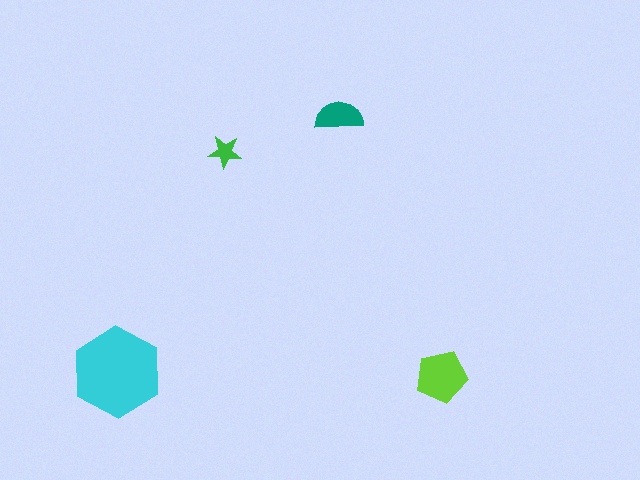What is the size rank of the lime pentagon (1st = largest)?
2nd.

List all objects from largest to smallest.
The cyan hexagon, the lime pentagon, the teal semicircle, the green star.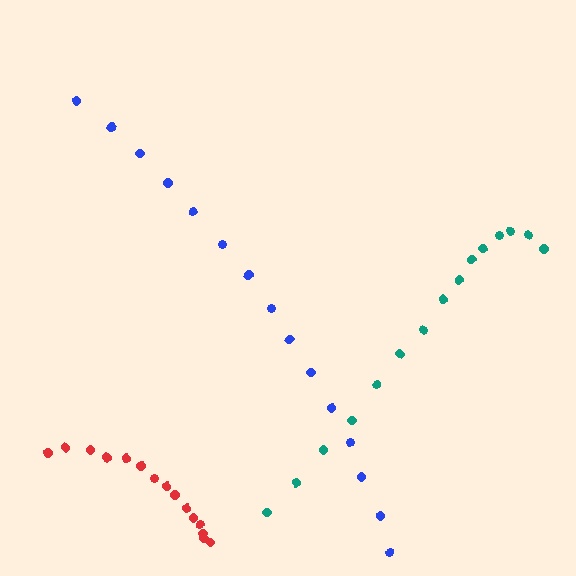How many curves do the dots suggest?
There are 3 distinct paths.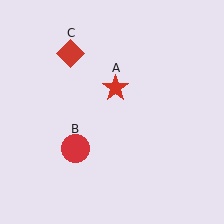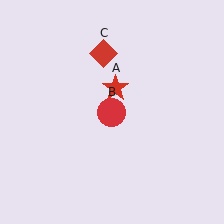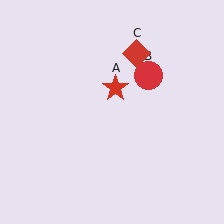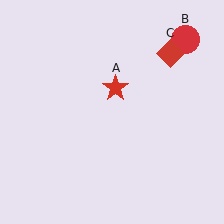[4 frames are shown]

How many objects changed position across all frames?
2 objects changed position: red circle (object B), red diamond (object C).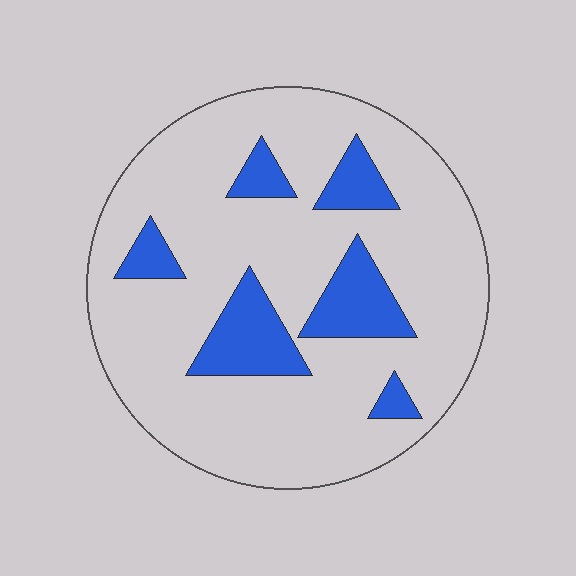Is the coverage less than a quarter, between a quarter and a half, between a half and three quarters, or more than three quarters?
Less than a quarter.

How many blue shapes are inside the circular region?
6.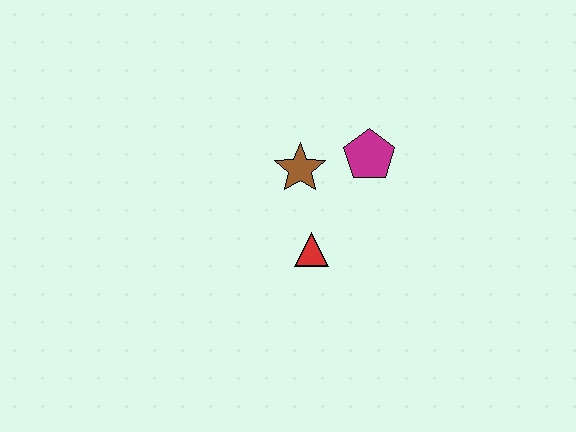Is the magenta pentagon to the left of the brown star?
No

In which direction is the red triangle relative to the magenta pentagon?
The red triangle is below the magenta pentagon.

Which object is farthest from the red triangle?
The magenta pentagon is farthest from the red triangle.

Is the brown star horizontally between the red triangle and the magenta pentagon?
No